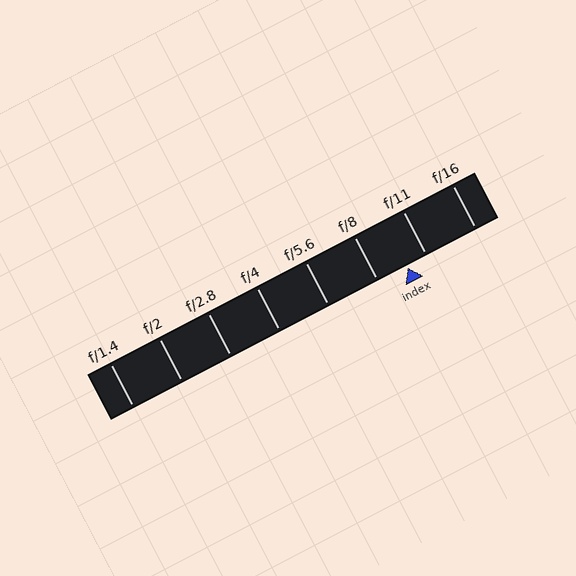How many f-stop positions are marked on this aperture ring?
There are 8 f-stop positions marked.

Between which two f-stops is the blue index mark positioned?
The index mark is between f/8 and f/11.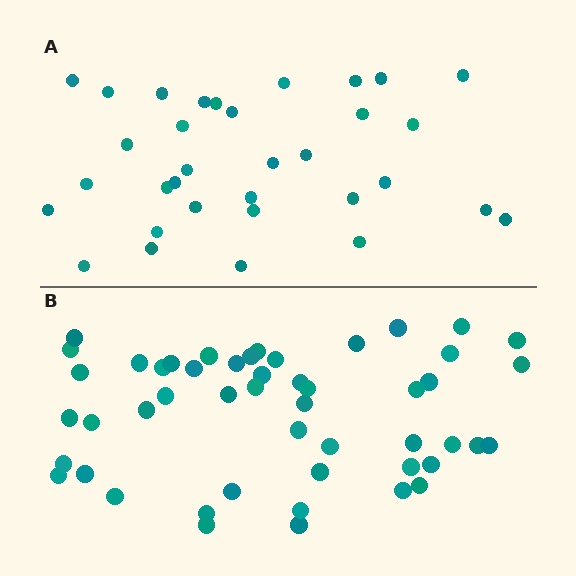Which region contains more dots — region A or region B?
Region B (the bottom region) has more dots.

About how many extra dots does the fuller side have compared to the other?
Region B has approximately 15 more dots than region A.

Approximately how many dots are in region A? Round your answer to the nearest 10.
About 30 dots. (The exact count is 33, which rounds to 30.)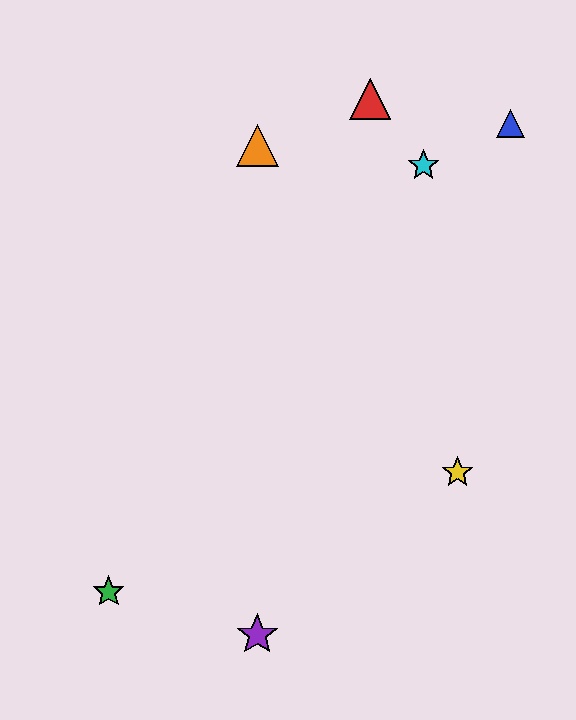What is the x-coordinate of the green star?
The green star is at x≈109.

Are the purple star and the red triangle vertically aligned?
No, the purple star is at x≈257 and the red triangle is at x≈370.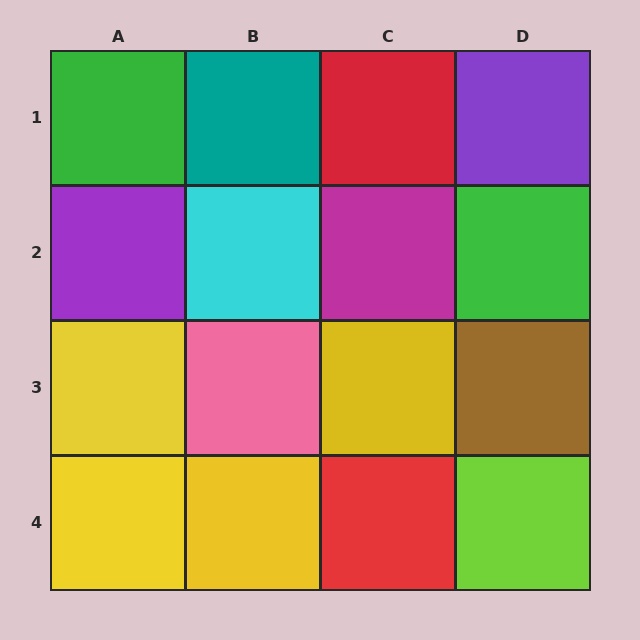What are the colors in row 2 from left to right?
Purple, cyan, magenta, green.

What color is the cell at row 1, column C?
Red.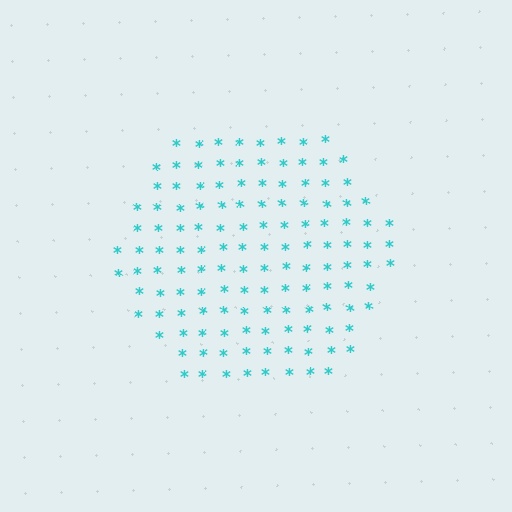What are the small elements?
The small elements are asterisks.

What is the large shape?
The large shape is a hexagon.